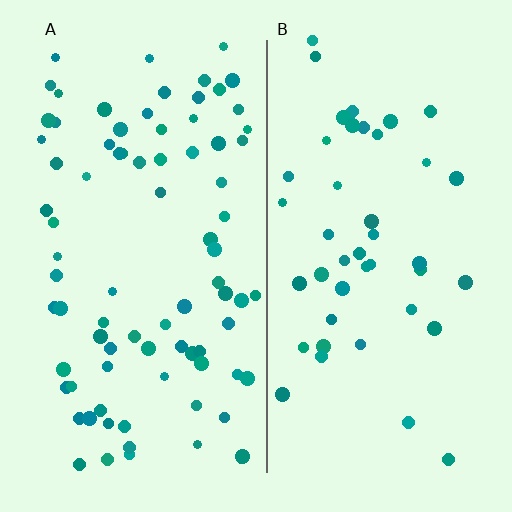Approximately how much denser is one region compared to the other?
Approximately 1.9× — region A over region B.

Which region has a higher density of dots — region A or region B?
A (the left).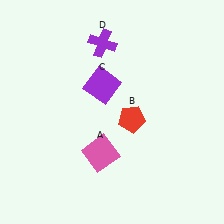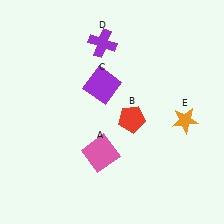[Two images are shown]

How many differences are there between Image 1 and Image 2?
There is 1 difference between the two images.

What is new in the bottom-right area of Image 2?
An orange star (E) was added in the bottom-right area of Image 2.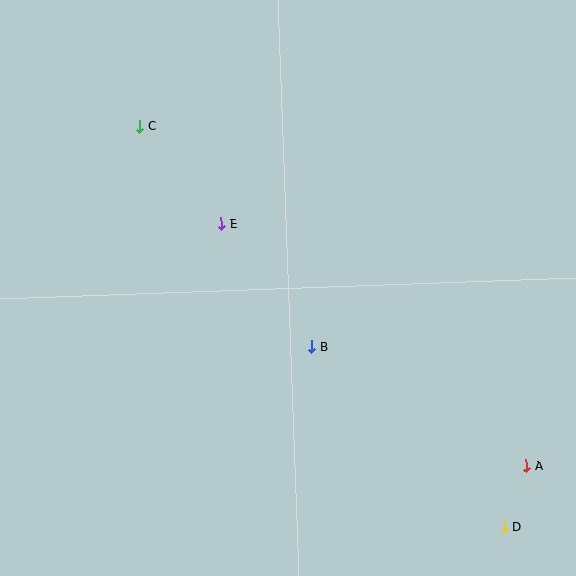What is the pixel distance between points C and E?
The distance between C and E is 127 pixels.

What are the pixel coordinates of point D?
Point D is at (504, 527).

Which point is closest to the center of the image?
Point B at (312, 347) is closest to the center.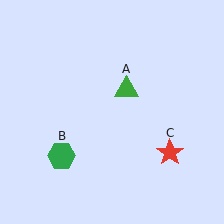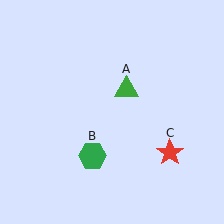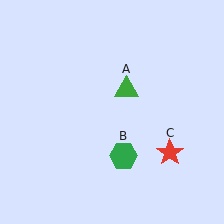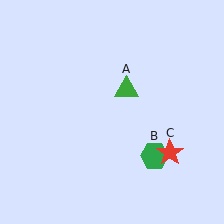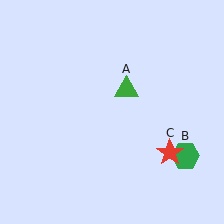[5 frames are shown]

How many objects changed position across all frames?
1 object changed position: green hexagon (object B).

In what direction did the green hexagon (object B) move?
The green hexagon (object B) moved right.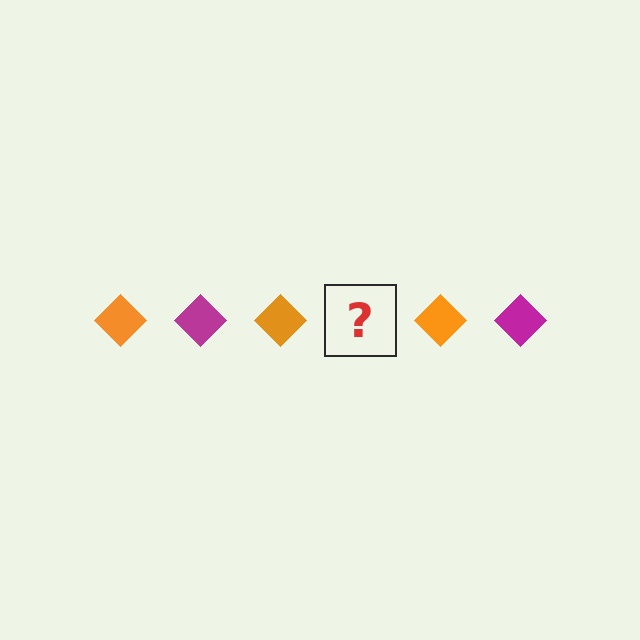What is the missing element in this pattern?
The missing element is a magenta diamond.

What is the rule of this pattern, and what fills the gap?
The rule is that the pattern cycles through orange, magenta diamonds. The gap should be filled with a magenta diamond.